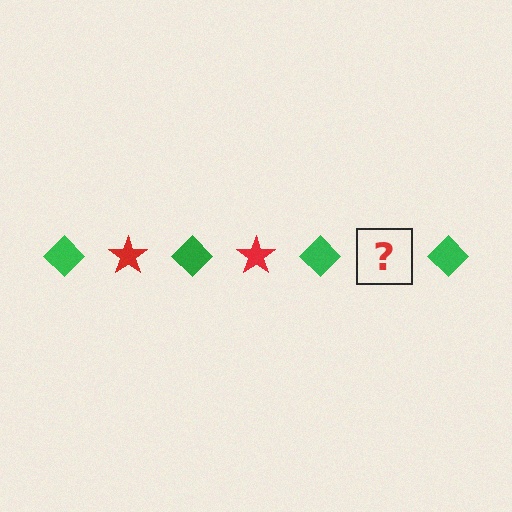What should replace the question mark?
The question mark should be replaced with a red star.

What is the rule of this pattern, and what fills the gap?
The rule is that the pattern alternates between green diamond and red star. The gap should be filled with a red star.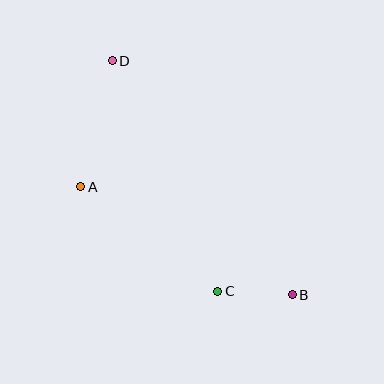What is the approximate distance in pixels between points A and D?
The distance between A and D is approximately 130 pixels.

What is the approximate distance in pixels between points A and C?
The distance between A and C is approximately 172 pixels.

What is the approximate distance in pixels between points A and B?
The distance between A and B is approximately 237 pixels.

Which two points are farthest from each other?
Points B and D are farthest from each other.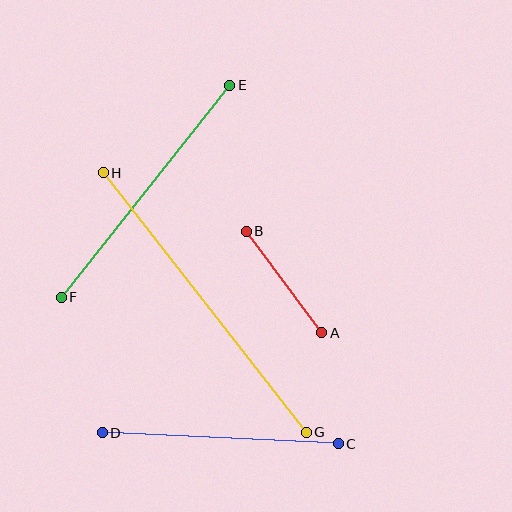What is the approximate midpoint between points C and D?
The midpoint is at approximately (220, 438) pixels.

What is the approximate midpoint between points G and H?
The midpoint is at approximately (205, 302) pixels.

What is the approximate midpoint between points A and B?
The midpoint is at approximately (284, 282) pixels.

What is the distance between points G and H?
The distance is approximately 329 pixels.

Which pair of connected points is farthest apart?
Points G and H are farthest apart.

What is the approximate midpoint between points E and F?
The midpoint is at approximately (146, 191) pixels.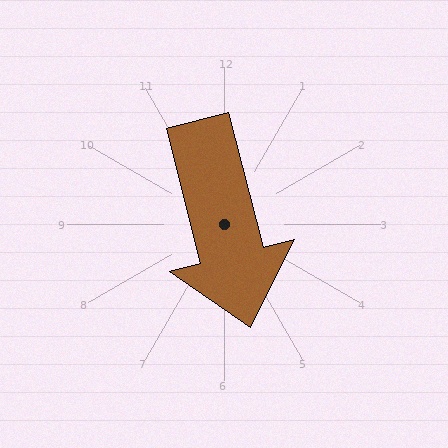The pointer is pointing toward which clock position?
Roughly 6 o'clock.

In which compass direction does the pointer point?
South.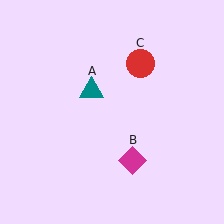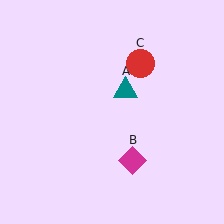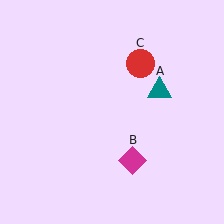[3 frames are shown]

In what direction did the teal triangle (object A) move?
The teal triangle (object A) moved right.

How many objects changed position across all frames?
1 object changed position: teal triangle (object A).